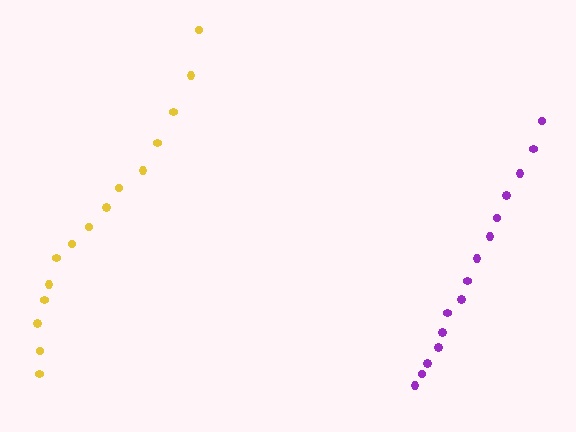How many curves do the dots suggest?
There are 2 distinct paths.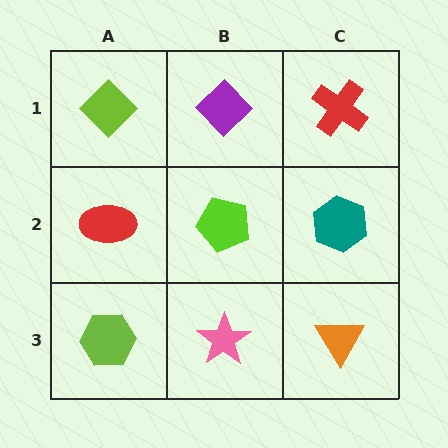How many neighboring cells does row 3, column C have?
2.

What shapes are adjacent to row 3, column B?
A lime pentagon (row 2, column B), a lime hexagon (row 3, column A), an orange triangle (row 3, column C).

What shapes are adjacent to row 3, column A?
A red ellipse (row 2, column A), a pink star (row 3, column B).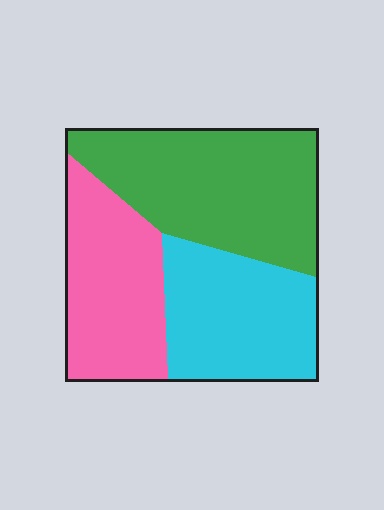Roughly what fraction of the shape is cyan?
Cyan takes up between a sixth and a third of the shape.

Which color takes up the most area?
Green, at roughly 40%.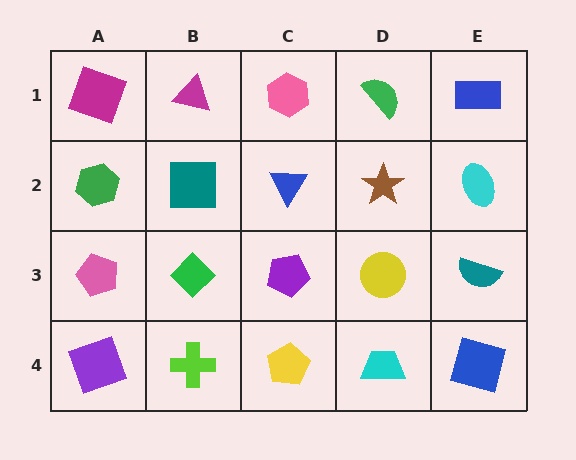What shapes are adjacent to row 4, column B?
A green diamond (row 3, column B), a purple square (row 4, column A), a yellow pentagon (row 4, column C).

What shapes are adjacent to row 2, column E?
A blue rectangle (row 1, column E), a teal semicircle (row 3, column E), a brown star (row 2, column D).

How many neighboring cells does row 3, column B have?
4.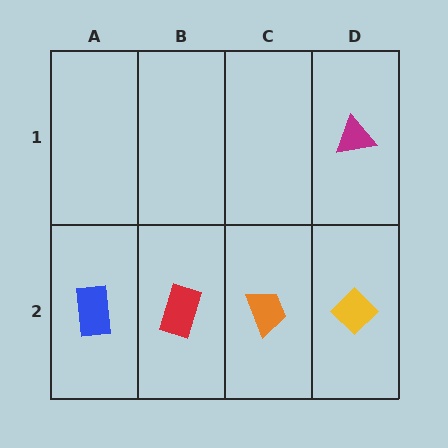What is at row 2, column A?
A blue rectangle.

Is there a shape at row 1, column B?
No, that cell is empty.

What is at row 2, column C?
An orange trapezoid.